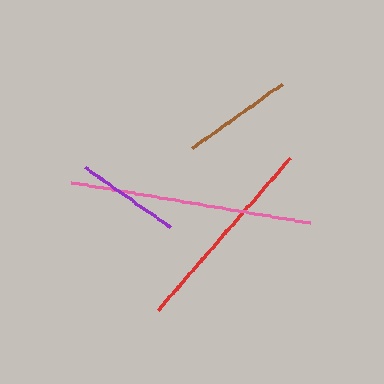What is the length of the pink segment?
The pink segment is approximately 242 pixels long.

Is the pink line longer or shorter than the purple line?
The pink line is longer than the purple line.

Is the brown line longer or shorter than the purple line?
The brown line is longer than the purple line.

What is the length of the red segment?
The red segment is approximately 201 pixels long.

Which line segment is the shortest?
The purple line is the shortest at approximately 104 pixels.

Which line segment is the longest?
The pink line is the longest at approximately 242 pixels.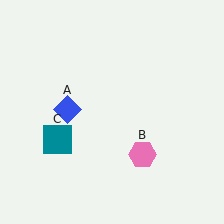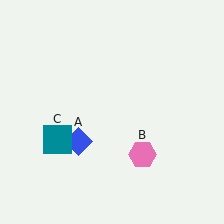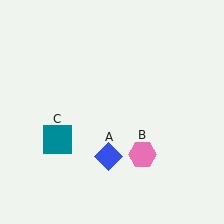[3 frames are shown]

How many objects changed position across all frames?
1 object changed position: blue diamond (object A).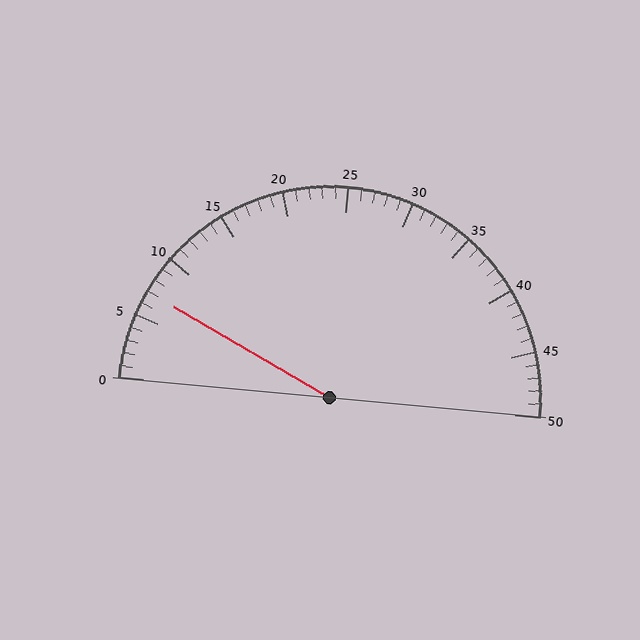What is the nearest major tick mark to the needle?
The nearest major tick mark is 5.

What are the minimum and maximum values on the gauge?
The gauge ranges from 0 to 50.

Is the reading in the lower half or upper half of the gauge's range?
The reading is in the lower half of the range (0 to 50).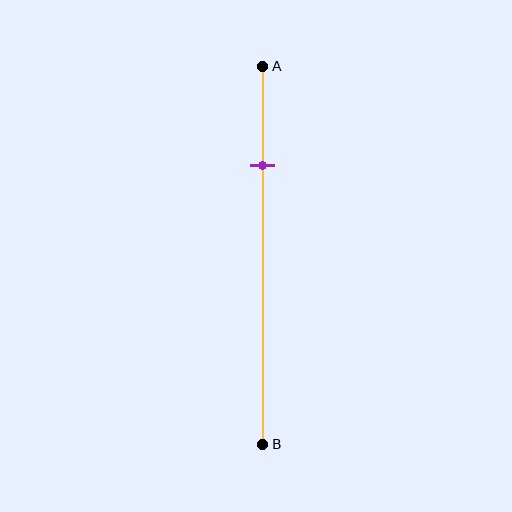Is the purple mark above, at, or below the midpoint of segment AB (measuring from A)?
The purple mark is above the midpoint of segment AB.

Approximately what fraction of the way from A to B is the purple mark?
The purple mark is approximately 25% of the way from A to B.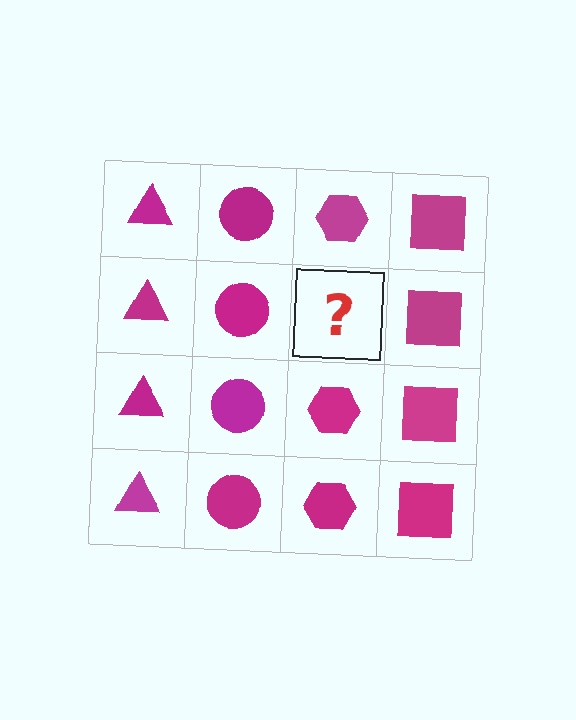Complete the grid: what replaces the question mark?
The question mark should be replaced with a magenta hexagon.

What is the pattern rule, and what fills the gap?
The rule is that each column has a consistent shape. The gap should be filled with a magenta hexagon.